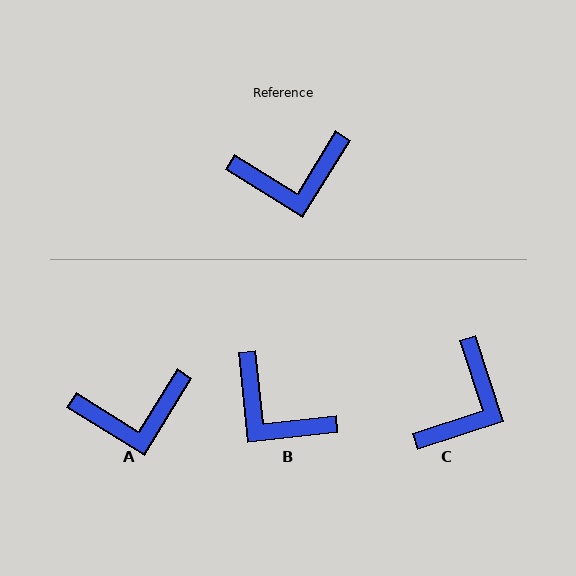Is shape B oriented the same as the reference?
No, it is off by about 52 degrees.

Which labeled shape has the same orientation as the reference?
A.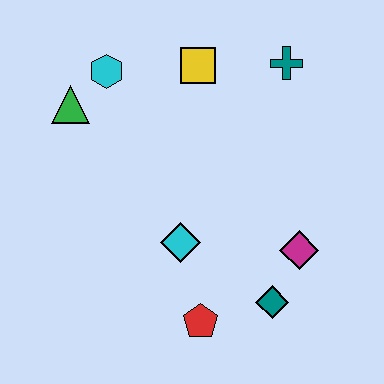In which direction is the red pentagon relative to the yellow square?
The red pentagon is below the yellow square.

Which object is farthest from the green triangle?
The teal diamond is farthest from the green triangle.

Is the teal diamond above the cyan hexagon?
No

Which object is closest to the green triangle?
The cyan hexagon is closest to the green triangle.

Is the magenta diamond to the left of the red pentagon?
No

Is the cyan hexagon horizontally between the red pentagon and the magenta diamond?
No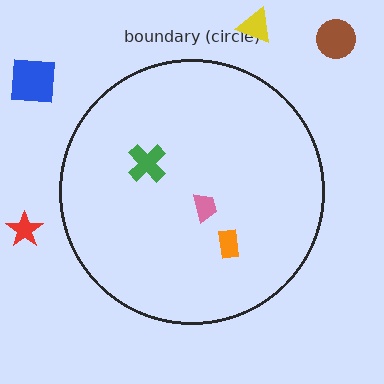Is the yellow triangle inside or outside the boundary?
Outside.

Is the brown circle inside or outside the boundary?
Outside.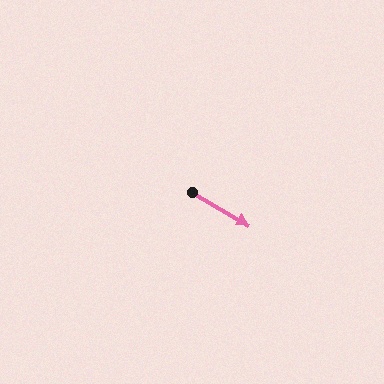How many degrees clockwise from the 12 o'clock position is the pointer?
Approximately 120 degrees.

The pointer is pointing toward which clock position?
Roughly 4 o'clock.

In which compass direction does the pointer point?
Southeast.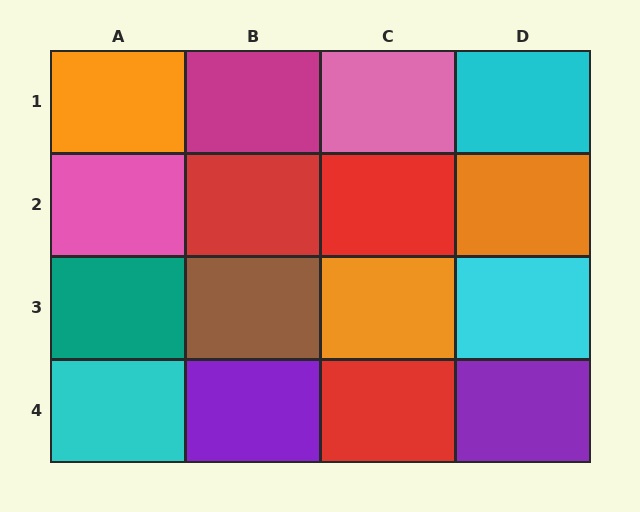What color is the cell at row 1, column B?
Magenta.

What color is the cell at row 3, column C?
Orange.